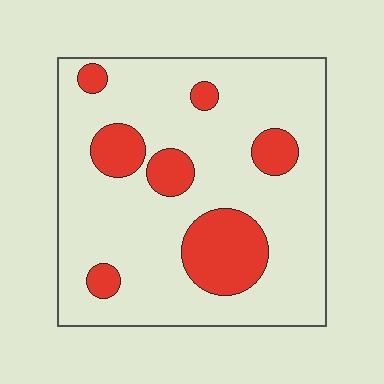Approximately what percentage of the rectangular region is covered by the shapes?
Approximately 20%.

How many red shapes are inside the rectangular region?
7.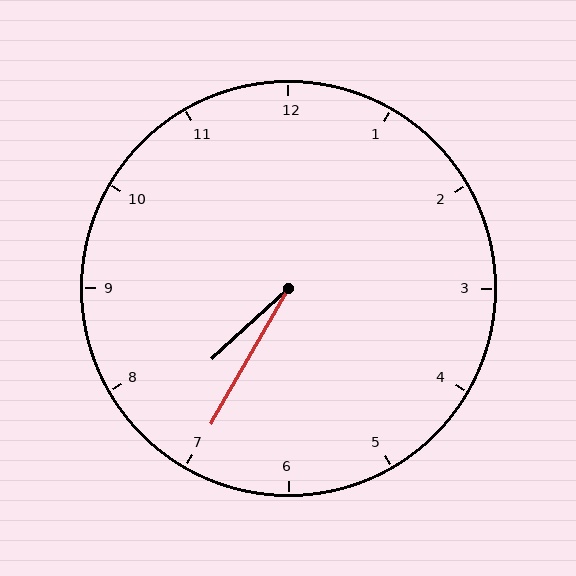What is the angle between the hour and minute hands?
Approximately 18 degrees.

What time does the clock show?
7:35.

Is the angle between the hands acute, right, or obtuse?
It is acute.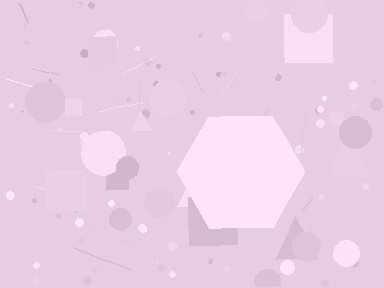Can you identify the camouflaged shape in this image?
The camouflaged shape is a hexagon.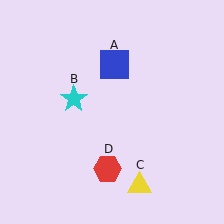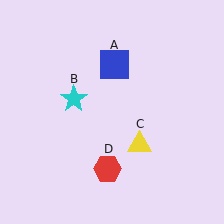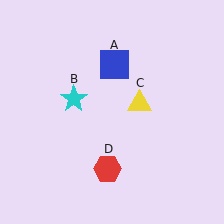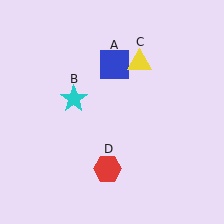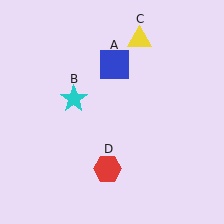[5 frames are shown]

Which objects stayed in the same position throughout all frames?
Blue square (object A) and cyan star (object B) and red hexagon (object D) remained stationary.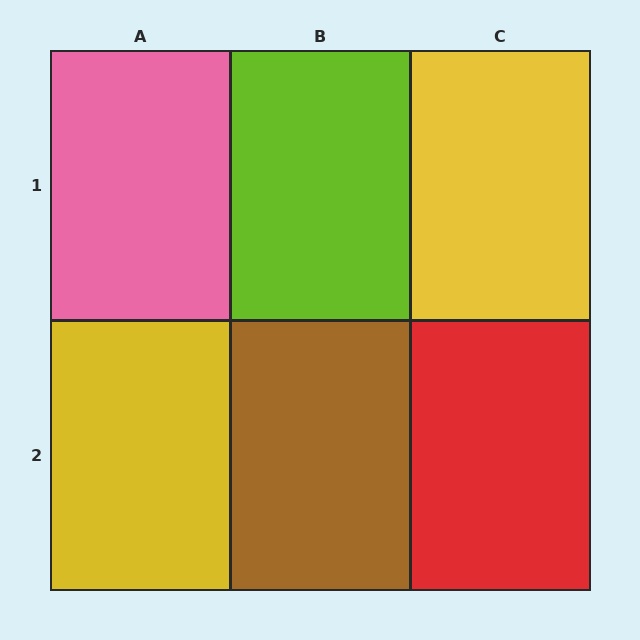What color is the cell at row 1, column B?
Lime.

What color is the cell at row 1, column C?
Yellow.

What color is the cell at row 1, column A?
Pink.